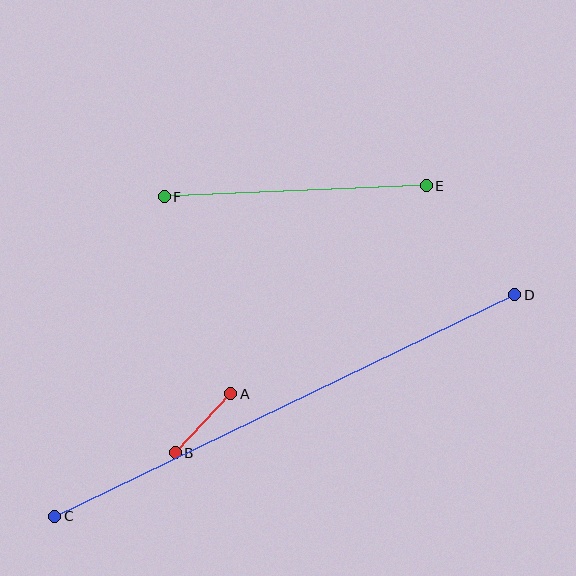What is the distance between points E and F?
The distance is approximately 263 pixels.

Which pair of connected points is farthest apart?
Points C and D are farthest apart.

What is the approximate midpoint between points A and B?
The midpoint is at approximately (203, 423) pixels.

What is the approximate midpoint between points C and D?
The midpoint is at approximately (285, 406) pixels.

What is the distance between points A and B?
The distance is approximately 81 pixels.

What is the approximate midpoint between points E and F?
The midpoint is at approximately (295, 191) pixels.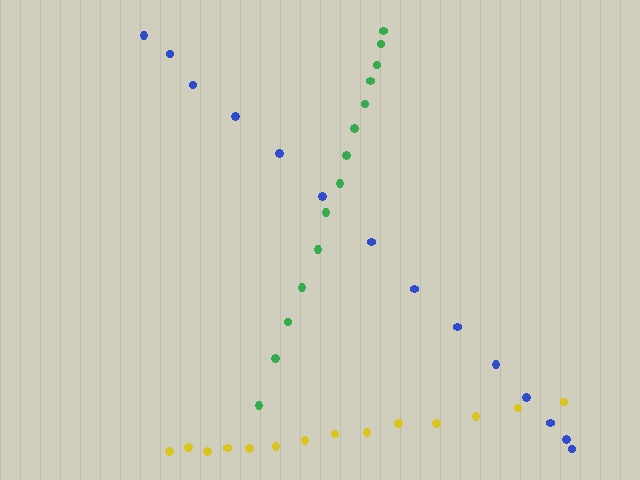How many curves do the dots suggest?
There are 3 distinct paths.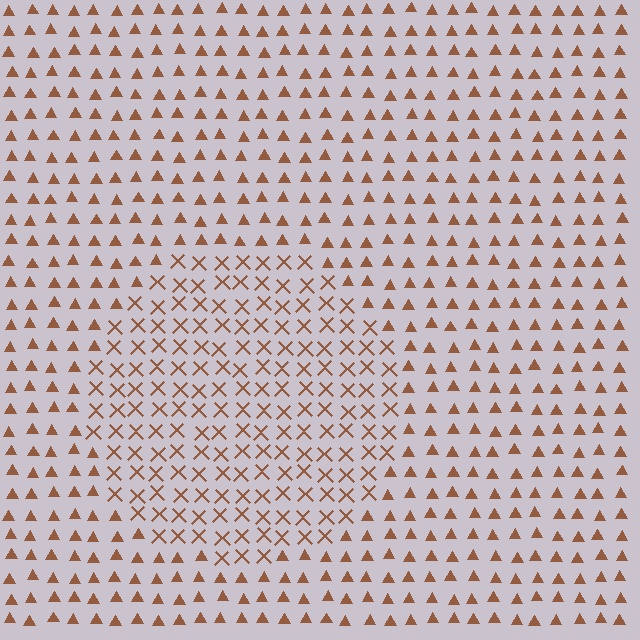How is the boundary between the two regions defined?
The boundary is defined by a change in element shape: X marks inside vs. triangles outside. All elements share the same color and spacing.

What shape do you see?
I see a circle.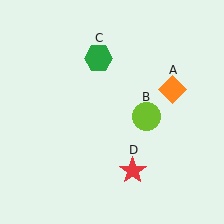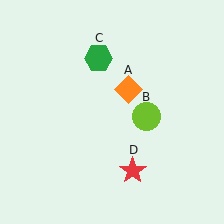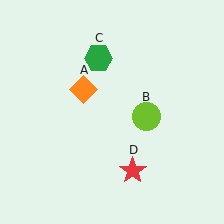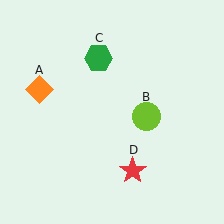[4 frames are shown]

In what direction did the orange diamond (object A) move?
The orange diamond (object A) moved left.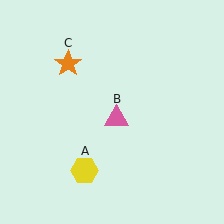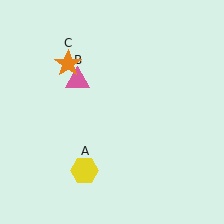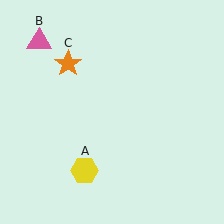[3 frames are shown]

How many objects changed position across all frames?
1 object changed position: pink triangle (object B).